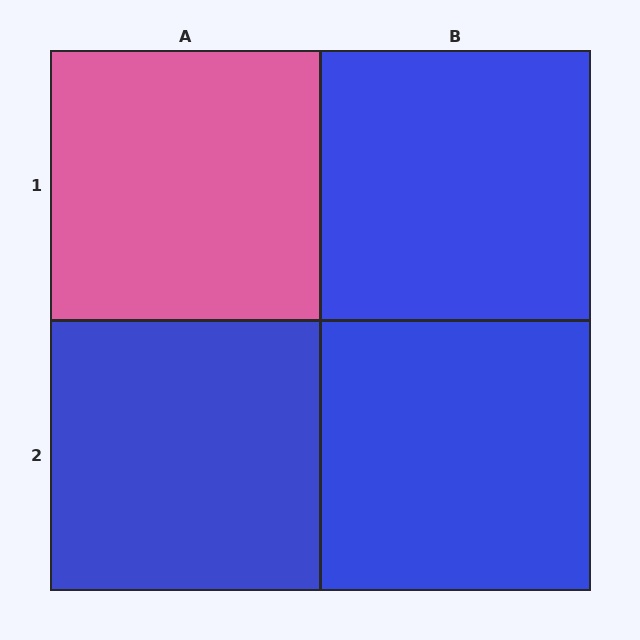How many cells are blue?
3 cells are blue.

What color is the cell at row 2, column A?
Blue.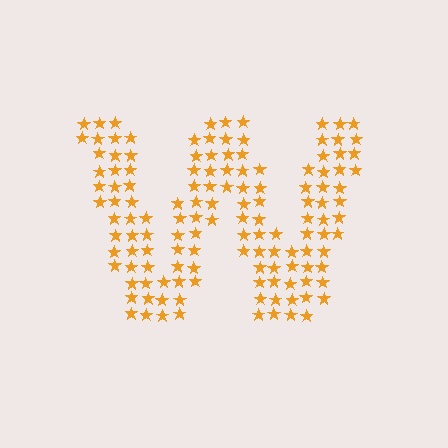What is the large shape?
The large shape is the letter W.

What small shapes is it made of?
It is made of small stars.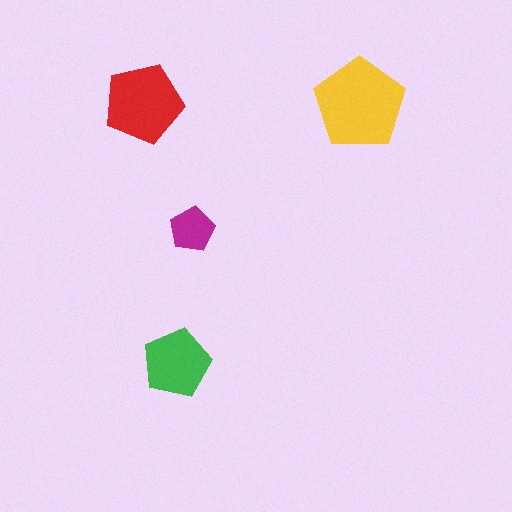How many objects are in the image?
There are 4 objects in the image.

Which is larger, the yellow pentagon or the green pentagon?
The yellow one.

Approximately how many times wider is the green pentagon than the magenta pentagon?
About 1.5 times wider.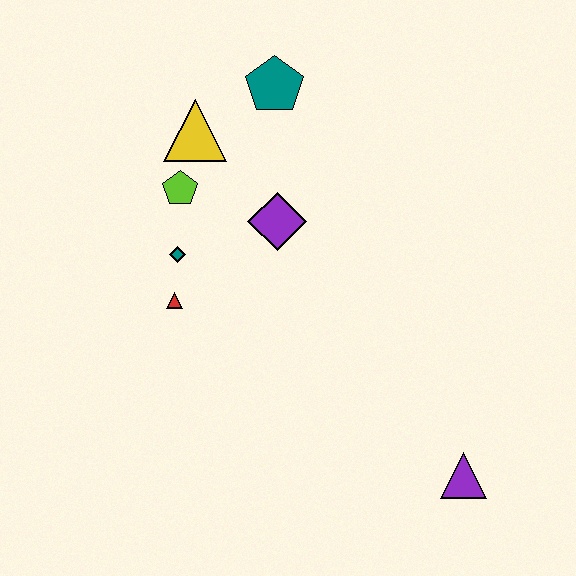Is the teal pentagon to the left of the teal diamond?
No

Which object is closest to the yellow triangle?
The lime pentagon is closest to the yellow triangle.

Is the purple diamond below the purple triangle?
No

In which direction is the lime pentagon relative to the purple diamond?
The lime pentagon is to the left of the purple diamond.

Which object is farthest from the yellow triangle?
The purple triangle is farthest from the yellow triangle.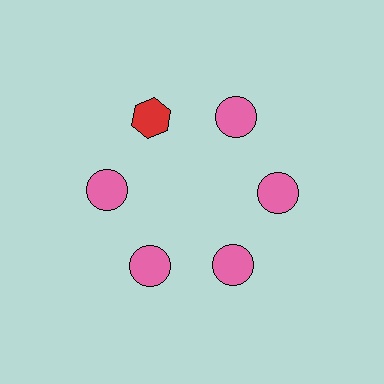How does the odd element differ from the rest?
It differs in both color (red instead of pink) and shape (hexagon instead of circle).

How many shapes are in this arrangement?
There are 6 shapes arranged in a ring pattern.